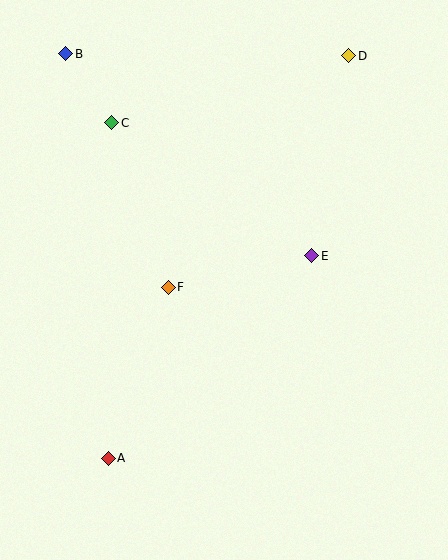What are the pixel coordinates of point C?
Point C is at (112, 123).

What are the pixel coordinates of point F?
Point F is at (168, 287).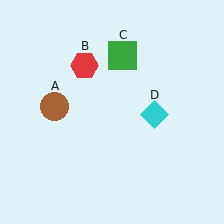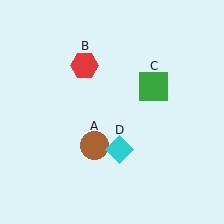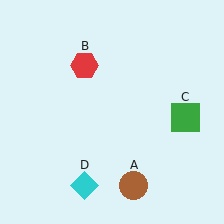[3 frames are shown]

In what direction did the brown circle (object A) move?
The brown circle (object A) moved down and to the right.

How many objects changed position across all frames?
3 objects changed position: brown circle (object A), green square (object C), cyan diamond (object D).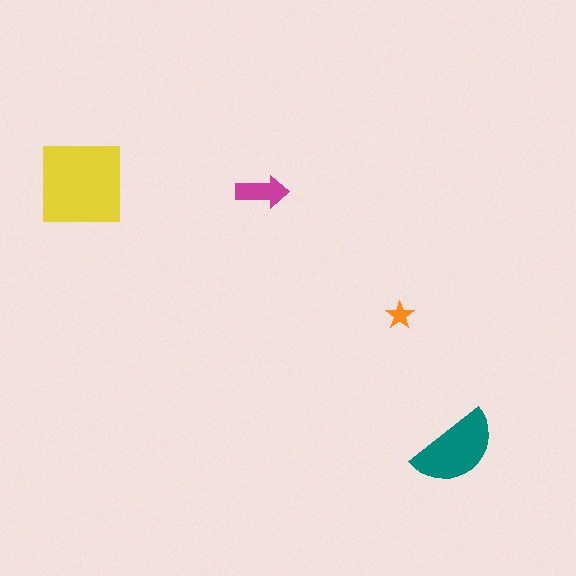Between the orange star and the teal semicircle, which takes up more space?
The teal semicircle.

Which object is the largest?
The yellow square.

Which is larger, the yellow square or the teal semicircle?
The yellow square.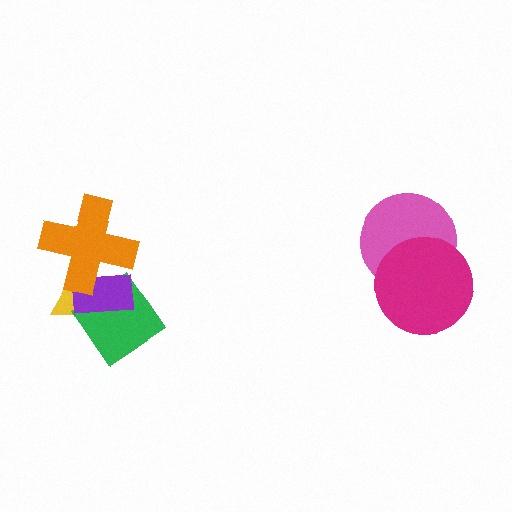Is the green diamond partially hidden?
Yes, it is partially covered by another shape.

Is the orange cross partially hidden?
No, no other shape covers it.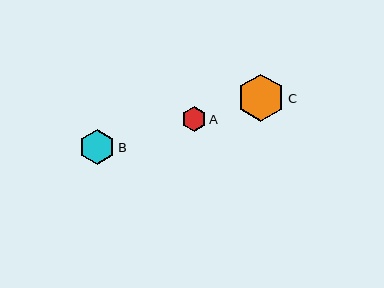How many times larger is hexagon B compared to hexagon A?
Hexagon B is approximately 1.4 times the size of hexagon A.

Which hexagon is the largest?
Hexagon C is the largest with a size of approximately 47 pixels.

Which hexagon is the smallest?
Hexagon A is the smallest with a size of approximately 24 pixels.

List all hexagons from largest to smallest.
From largest to smallest: C, B, A.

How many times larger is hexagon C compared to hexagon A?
Hexagon C is approximately 2.0 times the size of hexagon A.